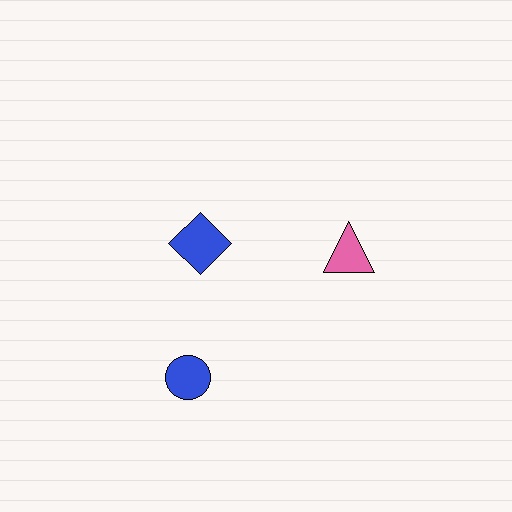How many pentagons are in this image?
There are no pentagons.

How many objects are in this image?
There are 3 objects.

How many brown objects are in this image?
There are no brown objects.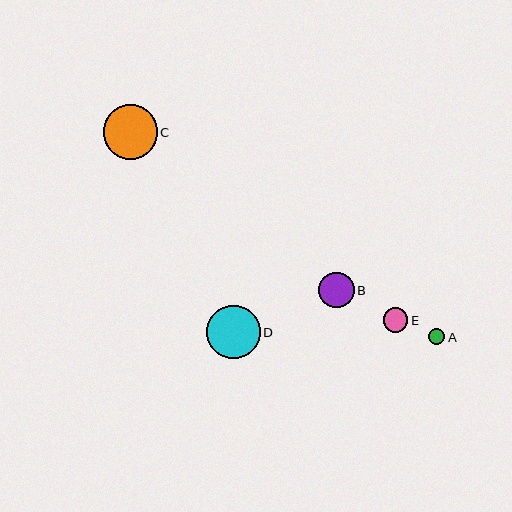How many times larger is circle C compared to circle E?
Circle C is approximately 2.2 times the size of circle E.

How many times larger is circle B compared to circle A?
Circle B is approximately 2.1 times the size of circle A.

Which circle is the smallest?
Circle A is the smallest with a size of approximately 17 pixels.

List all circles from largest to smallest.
From largest to smallest: C, D, B, E, A.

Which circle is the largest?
Circle C is the largest with a size of approximately 54 pixels.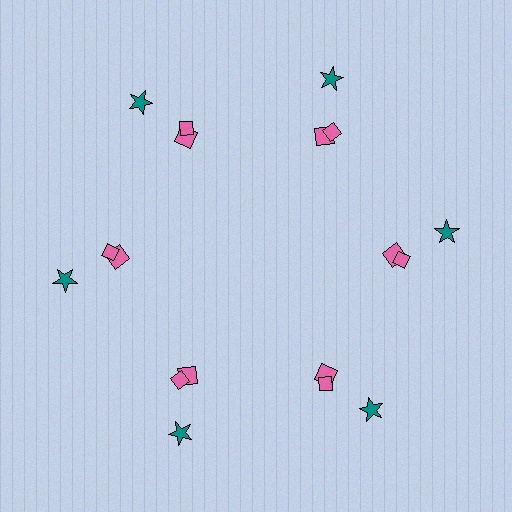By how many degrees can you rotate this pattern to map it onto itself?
The pattern maps onto itself every 60 degrees of rotation.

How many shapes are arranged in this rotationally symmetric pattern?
There are 18 shapes, arranged in 6 groups of 3.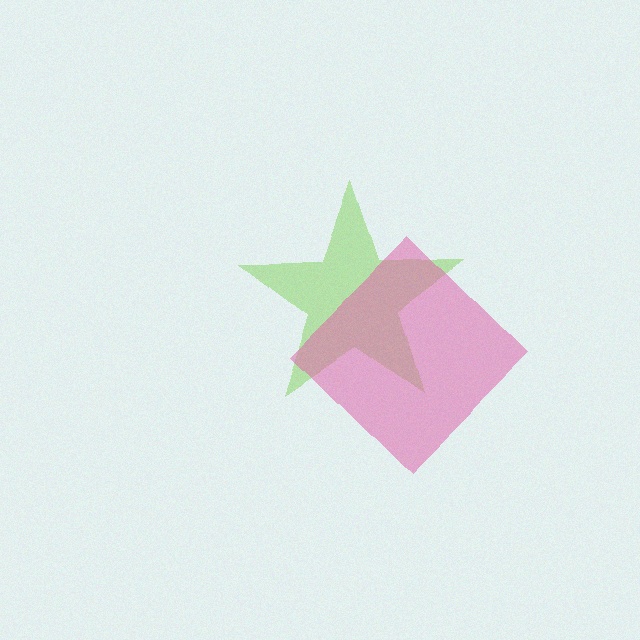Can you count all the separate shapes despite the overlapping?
Yes, there are 2 separate shapes.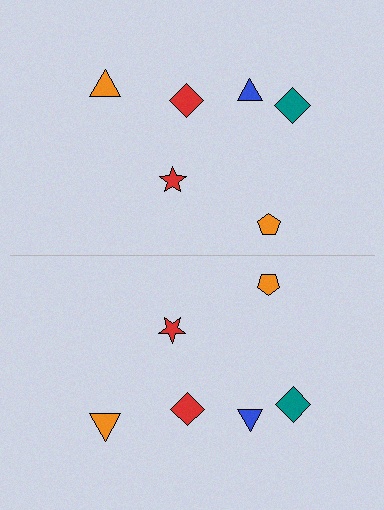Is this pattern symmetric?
Yes, this pattern has bilateral (reflection) symmetry.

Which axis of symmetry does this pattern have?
The pattern has a horizontal axis of symmetry running through the center of the image.